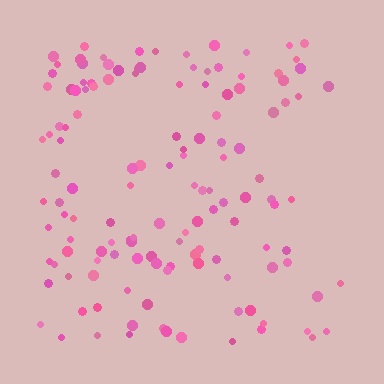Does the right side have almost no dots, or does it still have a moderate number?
Still a moderate number, just noticeably fewer than the left.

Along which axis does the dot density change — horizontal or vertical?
Horizontal.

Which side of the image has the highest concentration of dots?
The left.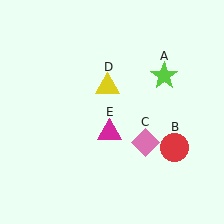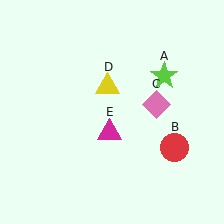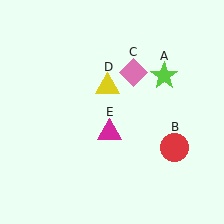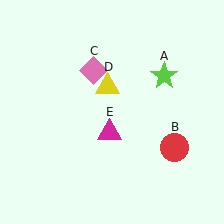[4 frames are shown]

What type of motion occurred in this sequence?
The pink diamond (object C) rotated counterclockwise around the center of the scene.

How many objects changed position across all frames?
1 object changed position: pink diamond (object C).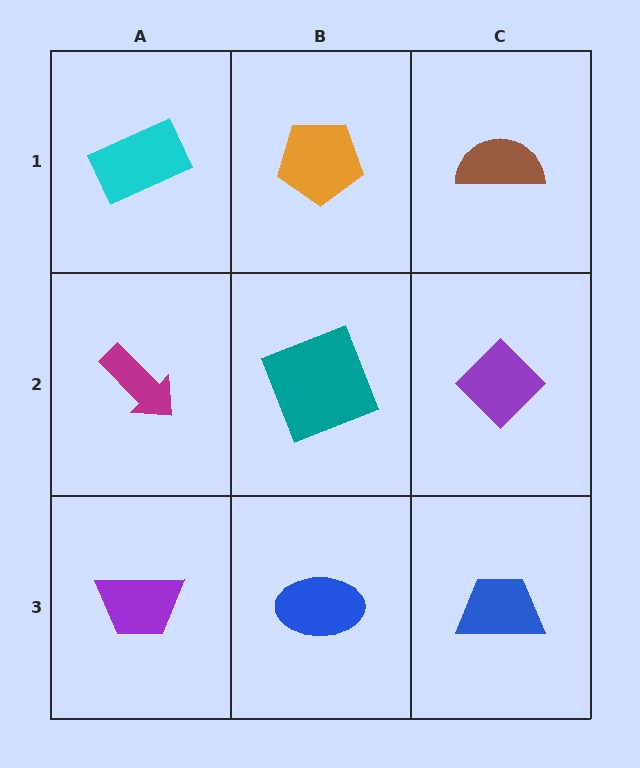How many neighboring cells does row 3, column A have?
2.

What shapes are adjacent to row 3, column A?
A magenta arrow (row 2, column A), a blue ellipse (row 3, column B).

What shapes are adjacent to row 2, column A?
A cyan rectangle (row 1, column A), a purple trapezoid (row 3, column A), a teal square (row 2, column B).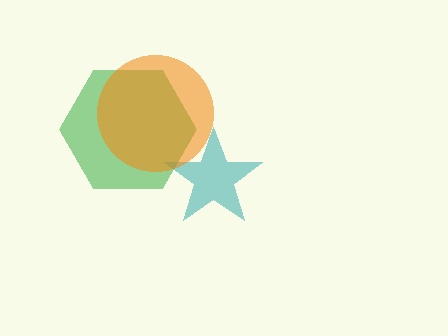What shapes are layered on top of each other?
The layered shapes are: a green hexagon, a teal star, an orange circle.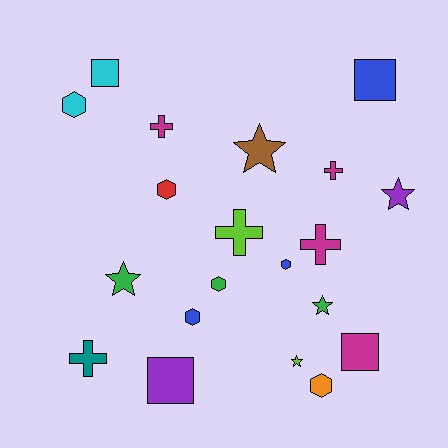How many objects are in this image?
There are 20 objects.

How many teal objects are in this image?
There is 1 teal object.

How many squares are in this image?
There are 4 squares.